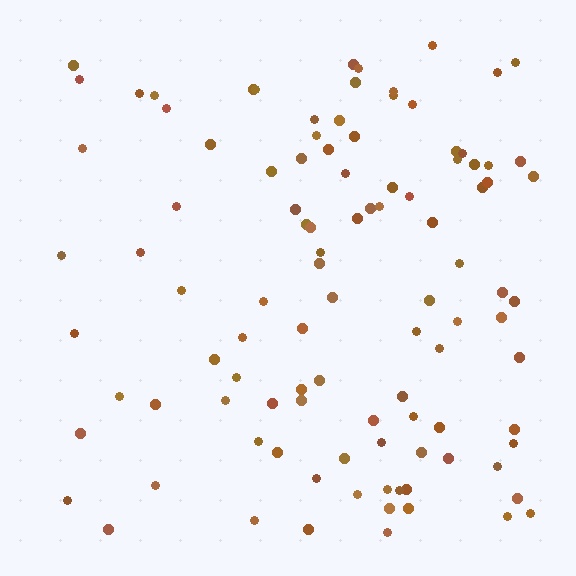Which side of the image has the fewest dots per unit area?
The left.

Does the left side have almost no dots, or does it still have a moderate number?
Still a moderate number, just noticeably fewer than the right.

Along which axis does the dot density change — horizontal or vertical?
Horizontal.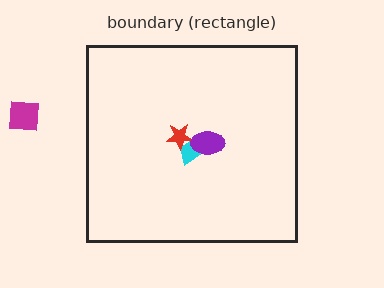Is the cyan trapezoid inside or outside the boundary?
Inside.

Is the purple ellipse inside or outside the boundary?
Inside.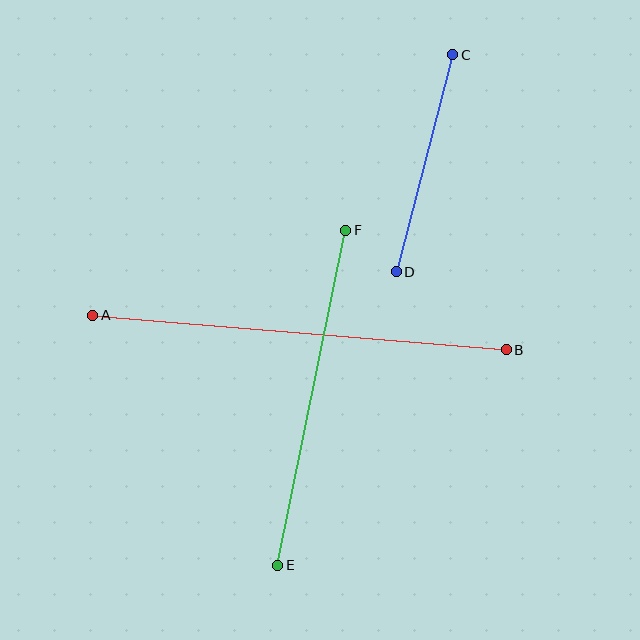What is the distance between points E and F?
The distance is approximately 341 pixels.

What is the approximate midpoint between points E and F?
The midpoint is at approximately (312, 398) pixels.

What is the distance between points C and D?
The distance is approximately 224 pixels.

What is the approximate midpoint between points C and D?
The midpoint is at approximately (425, 163) pixels.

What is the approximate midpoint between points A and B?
The midpoint is at approximately (299, 332) pixels.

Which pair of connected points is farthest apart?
Points A and B are farthest apart.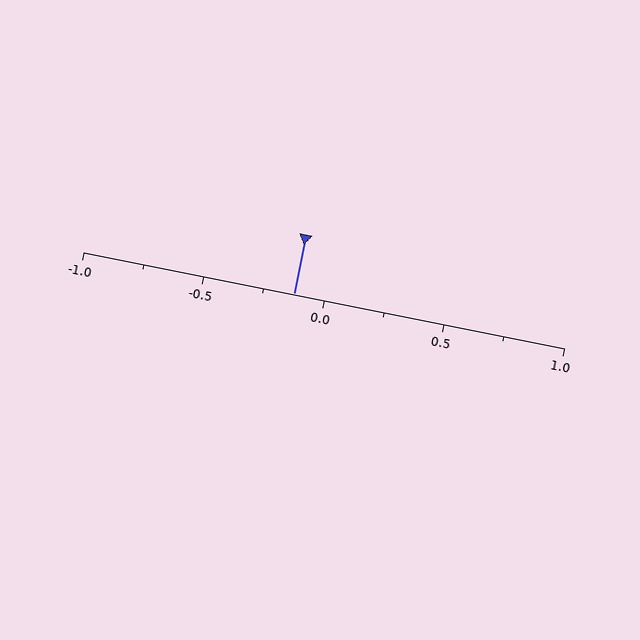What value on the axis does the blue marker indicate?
The marker indicates approximately -0.12.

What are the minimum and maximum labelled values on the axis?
The axis runs from -1.0 to 1.0.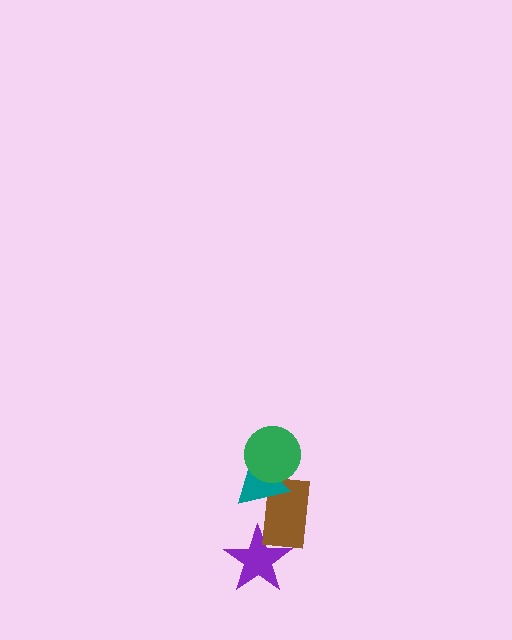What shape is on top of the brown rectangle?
The teal triangle is on top of the brown rectangle.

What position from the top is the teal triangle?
The teal triangle is 2nd from the top.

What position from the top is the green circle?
The green circle is 1st from the top.